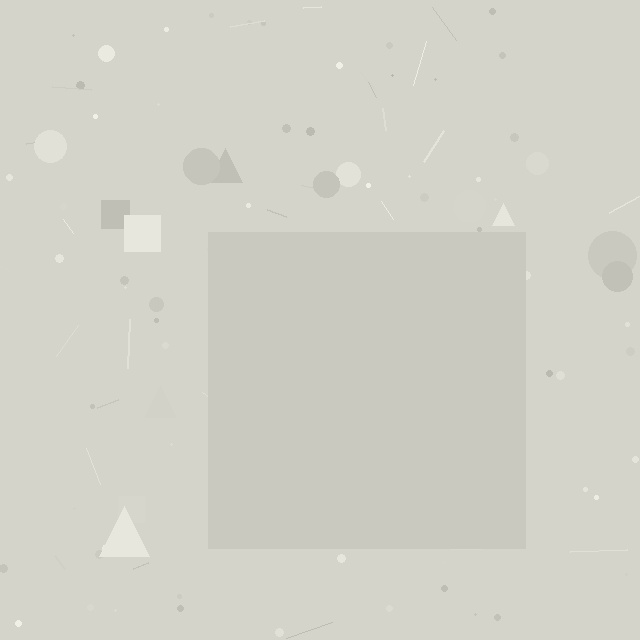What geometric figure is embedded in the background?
A square is embedded in the background.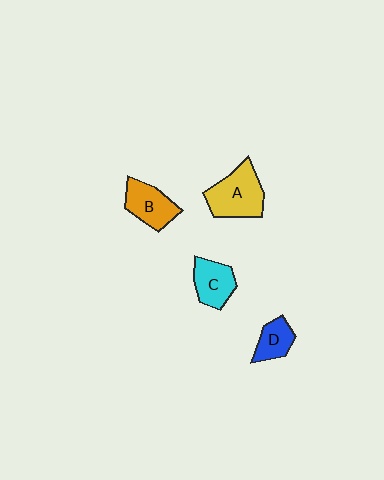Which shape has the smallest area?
Shape D (blue).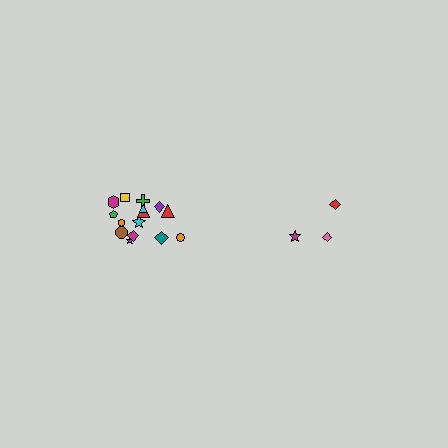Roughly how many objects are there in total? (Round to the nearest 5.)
Roughly 20 objects in total.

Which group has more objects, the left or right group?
The left group.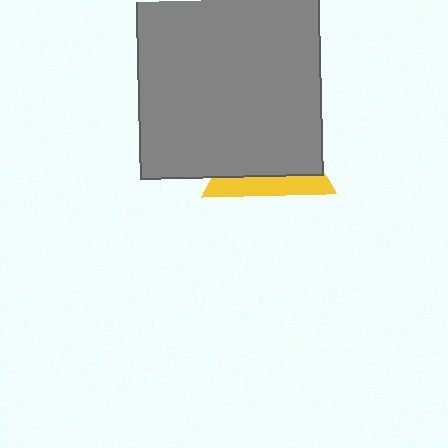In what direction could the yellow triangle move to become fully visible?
The yellow triangle could move down. That would shift it out from behind the gray rectangle entirely.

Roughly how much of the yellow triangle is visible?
A small part of it is visible (roughly 31%).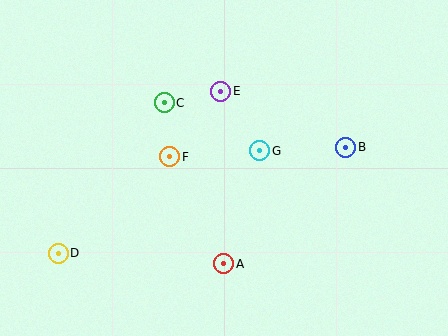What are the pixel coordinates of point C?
Point C is at (164, 103).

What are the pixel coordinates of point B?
Point B is at (346, 147).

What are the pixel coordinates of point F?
Point F is at (170, 157).